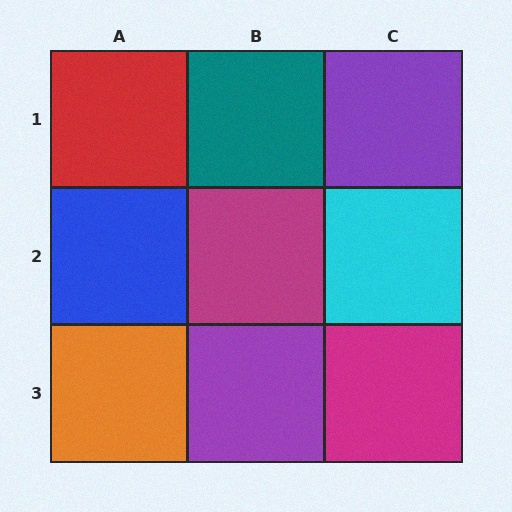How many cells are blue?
1 cell is blue.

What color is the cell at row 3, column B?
Purple.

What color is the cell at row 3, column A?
Orange.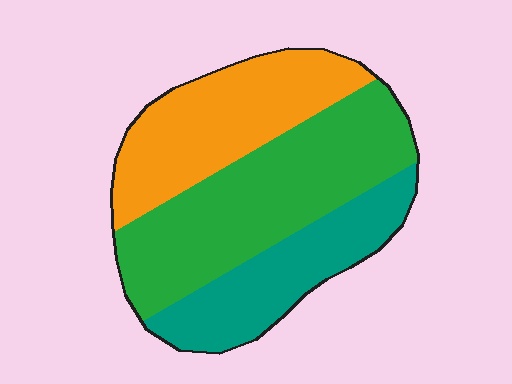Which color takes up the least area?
Teal, at roughly 25%.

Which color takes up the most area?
Green, at roughly 45%.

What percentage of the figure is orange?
Orange takes up about one third (1/3) of the figure.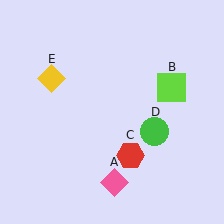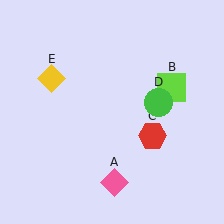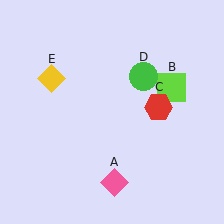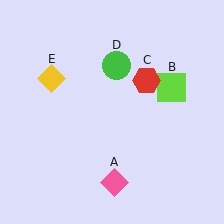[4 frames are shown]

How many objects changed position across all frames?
2 objects changed position: red hexagon (object C), green circle (object D).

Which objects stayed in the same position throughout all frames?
Pink diamond (object A) and lime square (object B) and yellow diamond (object E) remained stationary.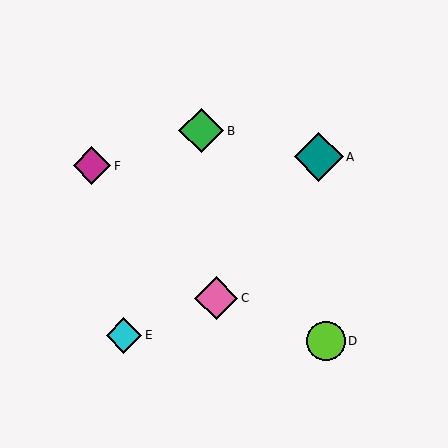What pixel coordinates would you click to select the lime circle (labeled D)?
Click at (326, 341) to select the lime circle D.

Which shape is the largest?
The teal diamond (labeled A) is the largest.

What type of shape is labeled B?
Shape B is a green diamond.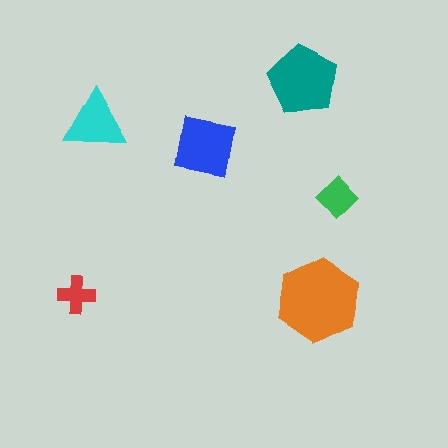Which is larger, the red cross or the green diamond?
The green diamond.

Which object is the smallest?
The red cross.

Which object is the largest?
The orange hexagon.